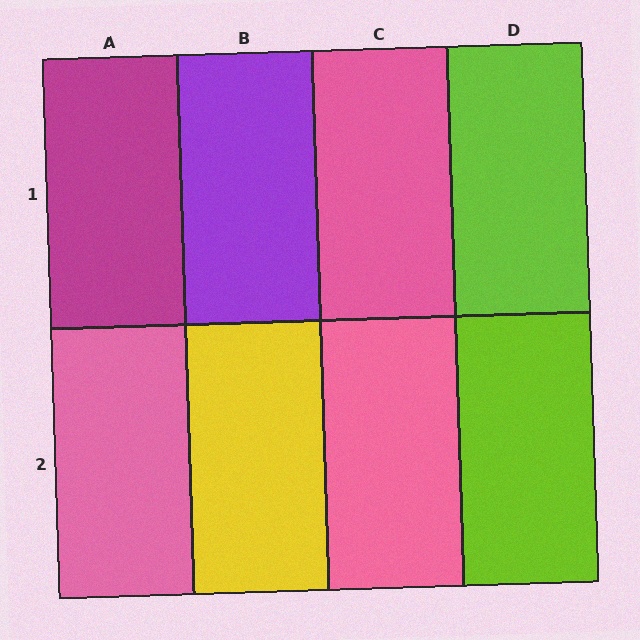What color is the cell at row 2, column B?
Yellow.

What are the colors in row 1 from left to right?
Magenta, purple, pink, lime.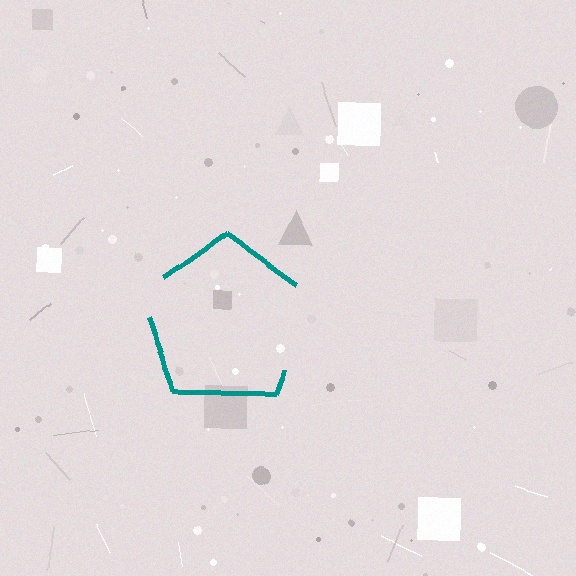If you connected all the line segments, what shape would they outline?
They would outline a pentagon.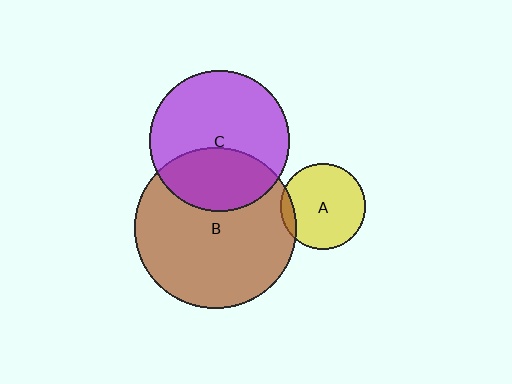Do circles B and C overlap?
Yes.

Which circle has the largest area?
Circle B (brown).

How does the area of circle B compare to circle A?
Approximately 3.6 times.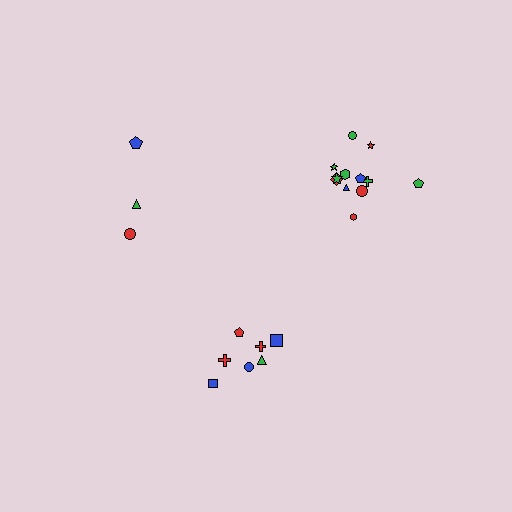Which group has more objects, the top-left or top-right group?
The top-right group.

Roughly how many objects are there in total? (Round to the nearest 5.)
Roughly 20 objects in total.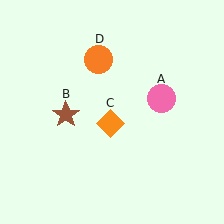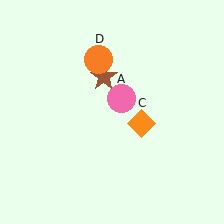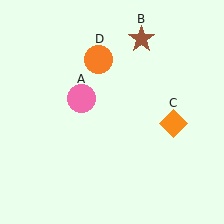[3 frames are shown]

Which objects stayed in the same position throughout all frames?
Orange circle (object D) remained stationary.